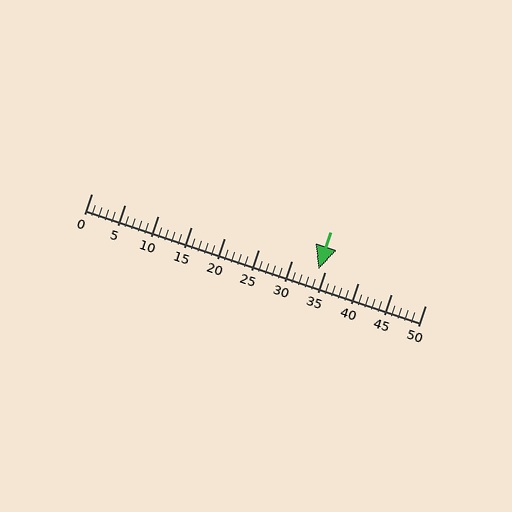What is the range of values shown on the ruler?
The ruler shows values from 0 to 50.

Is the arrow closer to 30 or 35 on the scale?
The arrow is closer to 35.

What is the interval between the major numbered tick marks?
The major tick marks are spaced 5 units apart.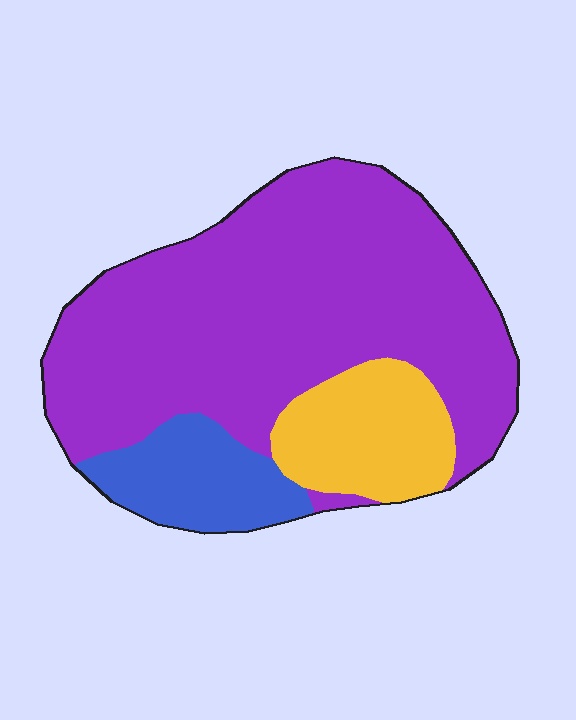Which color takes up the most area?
Purple, at roughly 70%.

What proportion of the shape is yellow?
Yellow takes up about one sixth (1/6) of the shape.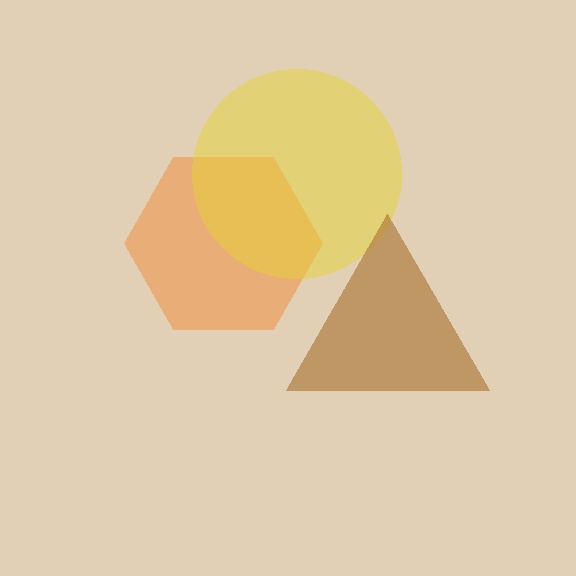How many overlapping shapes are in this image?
There are 3 overlapping shapes in the image.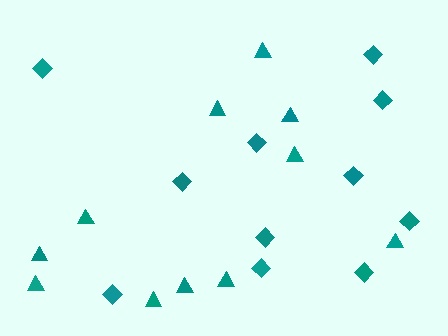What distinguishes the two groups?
There are 2 groups: one group of triangles (11) and one group of diamonds (11).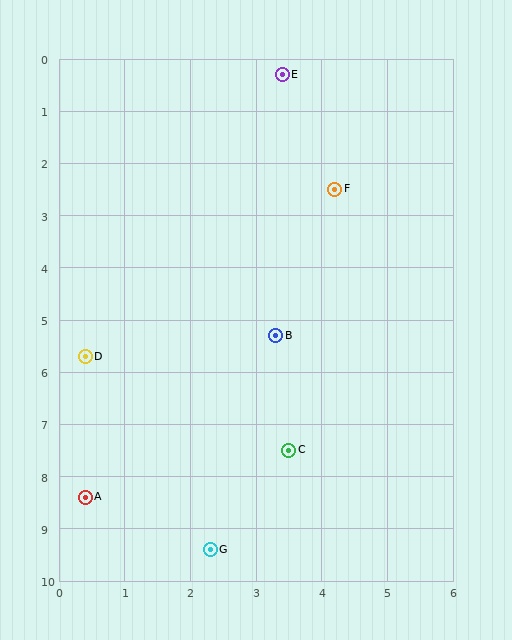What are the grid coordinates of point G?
Point G is at approximately (2.3, 9.4).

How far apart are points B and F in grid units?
Points B and F are about 2.9 grid units apart.